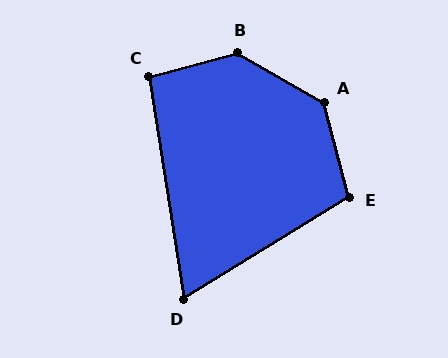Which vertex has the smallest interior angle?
D, at approximately 67 degrees.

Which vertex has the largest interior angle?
B, at approximately 135 degrees.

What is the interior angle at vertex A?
Approximately 134 degrees (obtuse).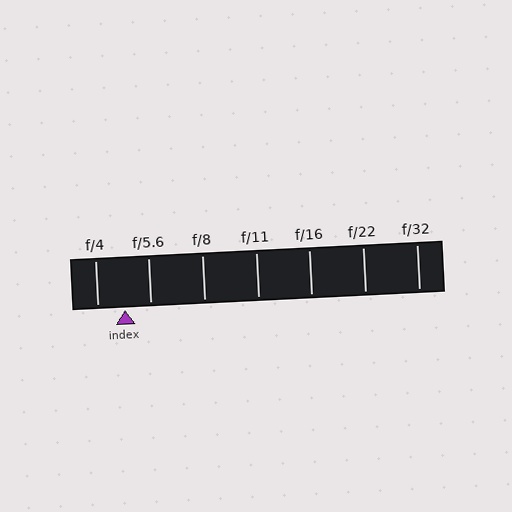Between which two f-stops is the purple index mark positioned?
The index mark is between f/4 and f/5.6.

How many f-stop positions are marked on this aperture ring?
There are 7 f-stop positions marked.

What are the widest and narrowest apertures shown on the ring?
The widest aperture shown is f/4 and the narrowest is f/32.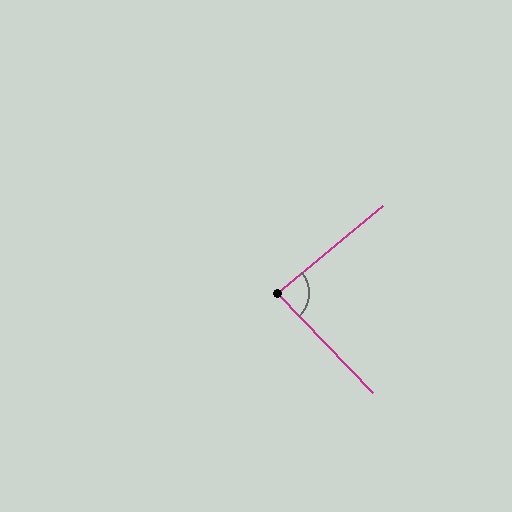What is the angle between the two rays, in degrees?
Approximately 86 degrees.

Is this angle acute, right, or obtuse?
It is approximately a right angle.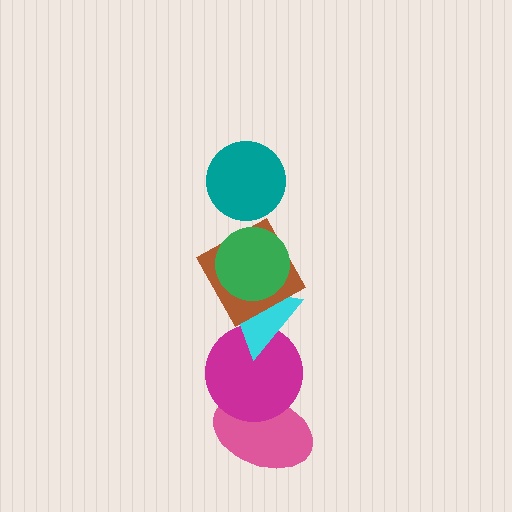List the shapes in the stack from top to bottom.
From top to bottom: the teal circle, the green circle, the brown square, the cyan triangle, the magenta circle, the pink ellipse.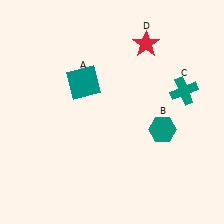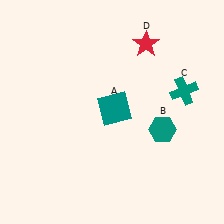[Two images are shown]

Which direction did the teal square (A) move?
The teal square (A) moved right.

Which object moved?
The teal square (A) moved right.